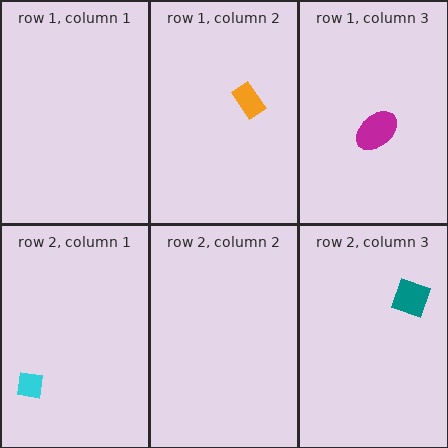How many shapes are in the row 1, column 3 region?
1.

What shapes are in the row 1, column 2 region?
The orange rectangle.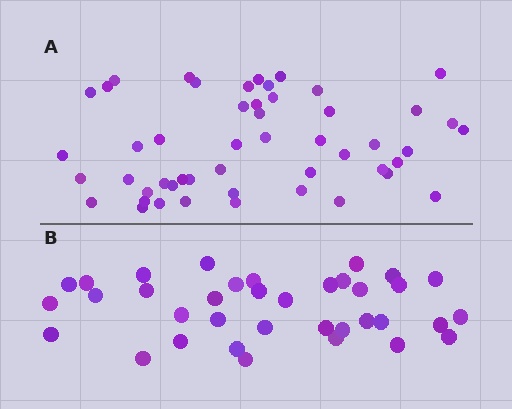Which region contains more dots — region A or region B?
Region A (the top region) has more dots.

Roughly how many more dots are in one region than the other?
Region A has approximately 15 more dots than region B.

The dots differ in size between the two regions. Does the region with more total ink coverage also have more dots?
No. Region B has more total ink coverage because its dots are larger, but region A actually contains more individual dots. Total area can be misleading — the number of items is what matters here.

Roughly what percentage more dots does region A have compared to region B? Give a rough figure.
About 40% more.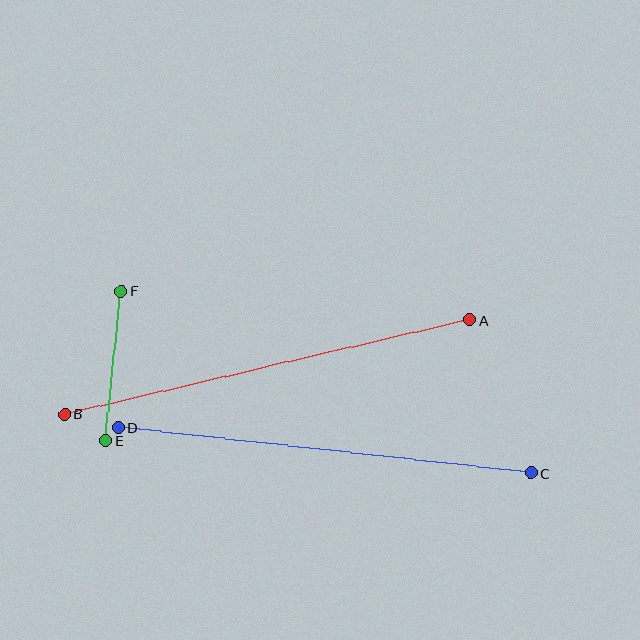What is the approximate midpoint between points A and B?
The midpoint is at approximately (267, 367) pixels.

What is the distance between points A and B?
The distance is approximately 416 pixels.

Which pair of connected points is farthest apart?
Points A and B are farthest apart.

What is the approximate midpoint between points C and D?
The midpoint is at approximately (325, 451) pixels.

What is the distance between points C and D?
The distance is approximately 415 pixels.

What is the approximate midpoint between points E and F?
The midpoint is at approximately (113, 366) pixels.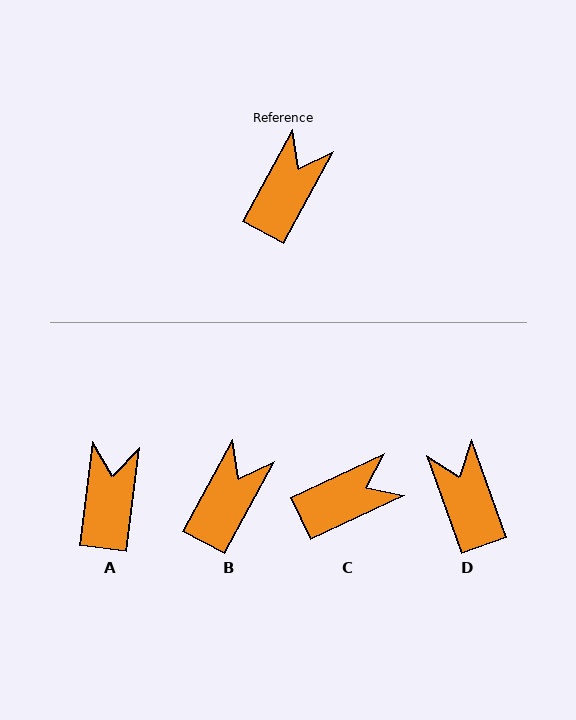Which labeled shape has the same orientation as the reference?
B.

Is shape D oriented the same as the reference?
No, it is off by about 48 degrees.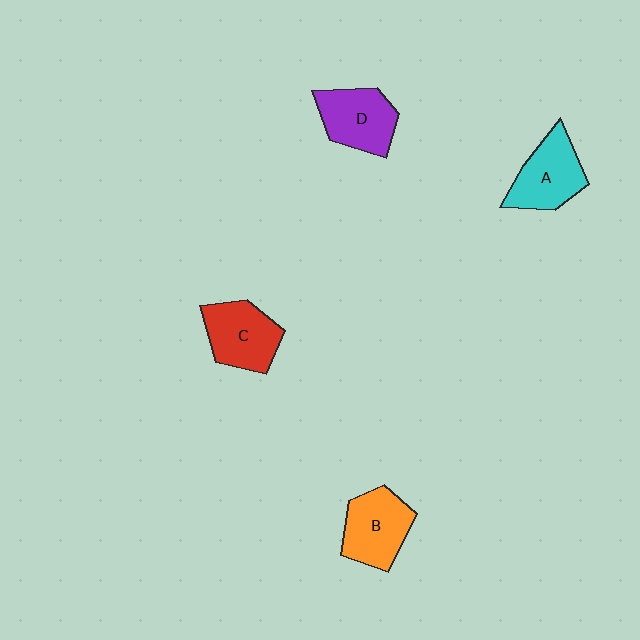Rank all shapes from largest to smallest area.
From largest to smallest: B (orange), A (cyan), C (red), D (purple).